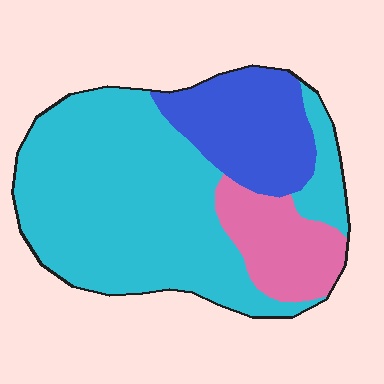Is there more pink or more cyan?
Cyan.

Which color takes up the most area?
Cyan, at roughly 65%.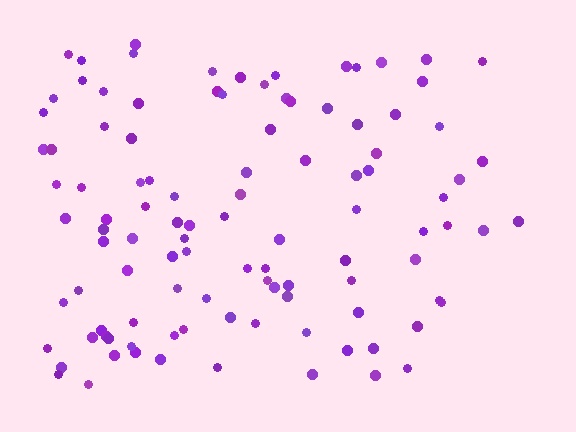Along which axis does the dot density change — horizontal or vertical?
Horizontal.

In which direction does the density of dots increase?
From right to left, with the left side densest.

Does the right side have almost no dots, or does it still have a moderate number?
Still a moderate number, just noticeably fewer than the left.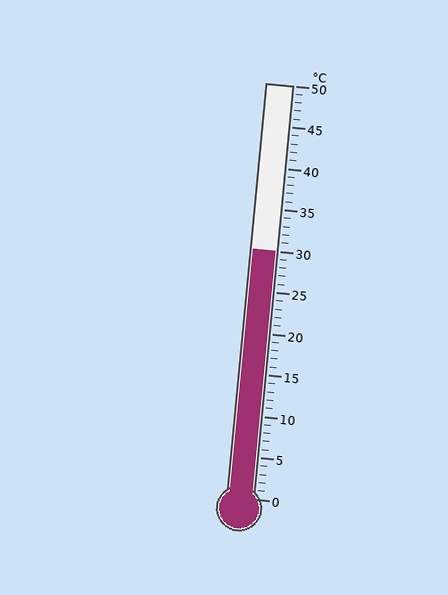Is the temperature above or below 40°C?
The temperature is below 40°C.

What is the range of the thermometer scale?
The thermometer scale ranges from 0°C to 50°C.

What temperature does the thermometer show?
The thermometer shows approximately 30°C.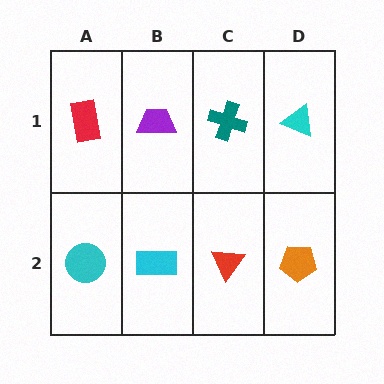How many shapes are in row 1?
4 shapes.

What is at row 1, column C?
A teal cross.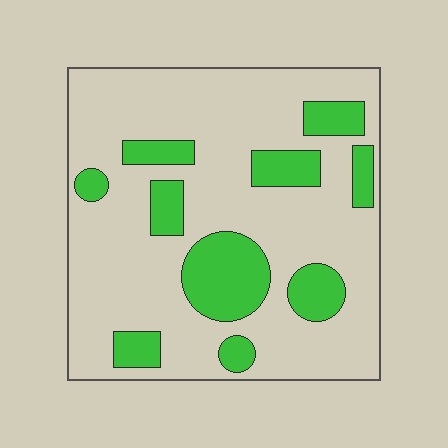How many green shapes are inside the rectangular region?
10.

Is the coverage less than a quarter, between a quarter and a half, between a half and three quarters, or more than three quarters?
Less than a quarter.